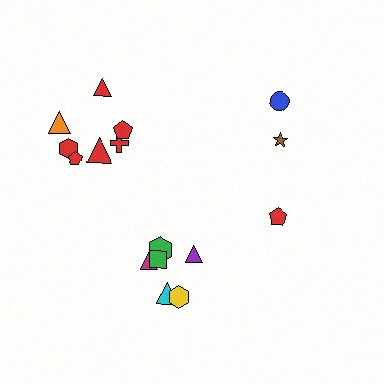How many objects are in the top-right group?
There are 3 objects.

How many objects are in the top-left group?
There are 7 objects.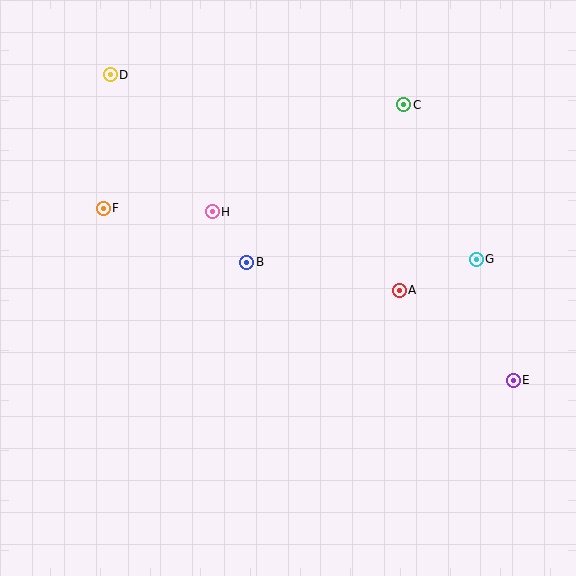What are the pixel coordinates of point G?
Point G is at (476, 259).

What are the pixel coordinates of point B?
Point B is at (247, 262).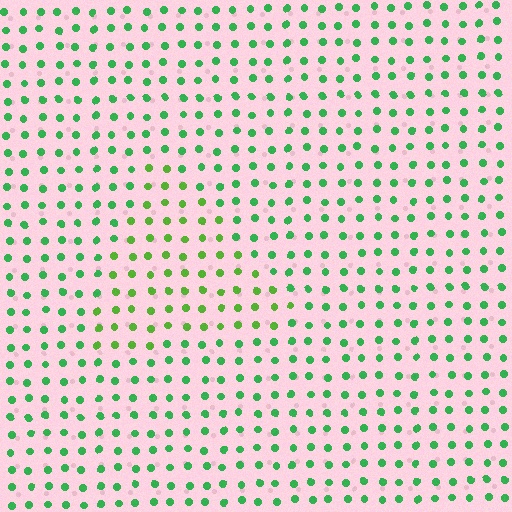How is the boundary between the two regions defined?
The boundary is defined purely by a slight shift in hue (about 30 degrees). Spacing, size, and orientation are identical on both sides.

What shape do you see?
I see a triangle.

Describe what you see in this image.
The image is filled with small green elements in a uniform arrangement. A triangle-shaped region is visible where the elements are tinted to a slightly different hue, forming a subtle color boundary.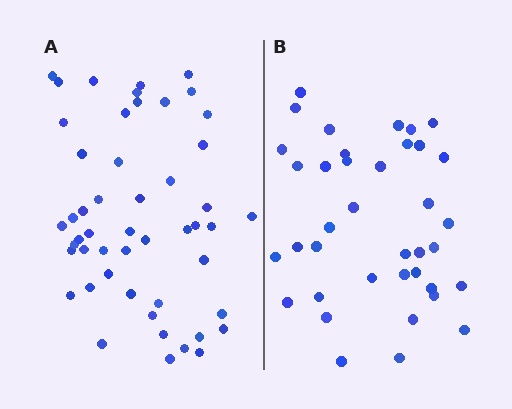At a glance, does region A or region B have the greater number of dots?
Region A (the left region) has more dots.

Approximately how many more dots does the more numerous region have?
Region A has roughly 12 or so more dots than region B.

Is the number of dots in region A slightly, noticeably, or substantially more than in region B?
Region A has noticeably more, but not dramatically so. The ratio is roughly 1.3 to 1.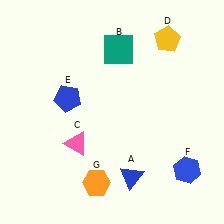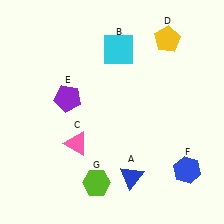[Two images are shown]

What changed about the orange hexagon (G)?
In Image 1, G is orange. In Image 2, it changed to lime.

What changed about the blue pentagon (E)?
In Image 1, E is blue. In Image 2, it changed to purple.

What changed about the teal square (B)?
In Image 1, B is teal. In Image 2, it changed to cyan.